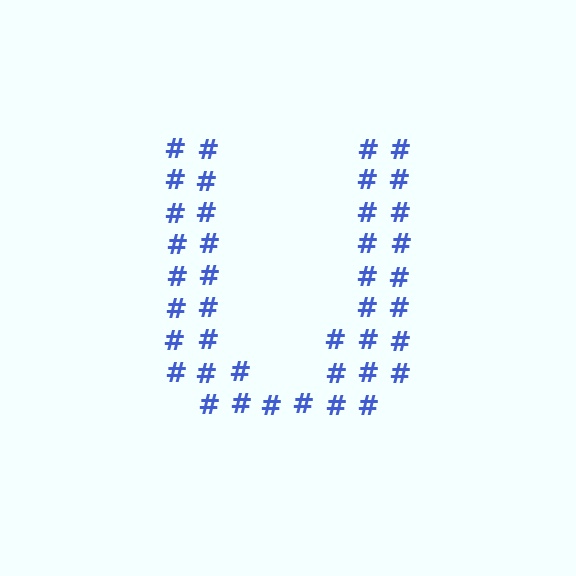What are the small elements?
The small elements are hash symbols.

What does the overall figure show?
The overall figure shows the letter U.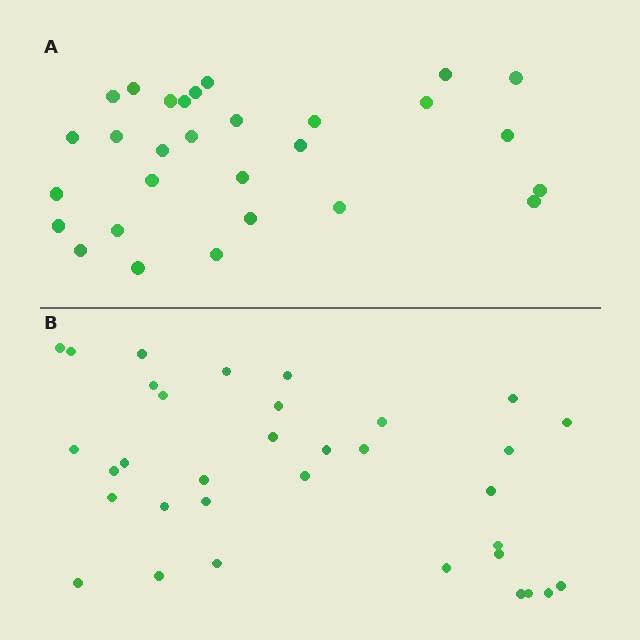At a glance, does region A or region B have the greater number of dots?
Region B (the bottom region) has more dots.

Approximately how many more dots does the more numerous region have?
Region B has about 5 more dots than region A.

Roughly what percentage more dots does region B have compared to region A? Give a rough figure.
About 15% more.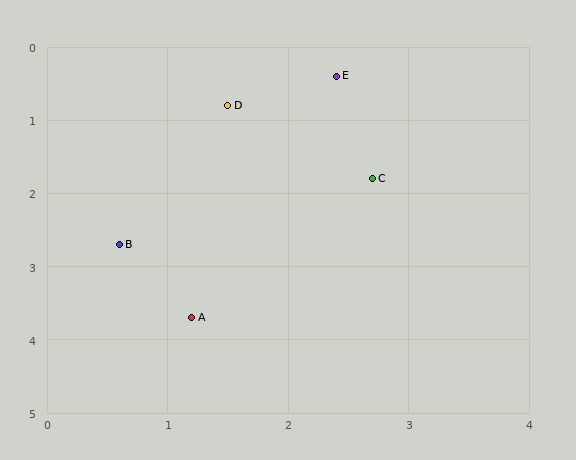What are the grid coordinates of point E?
Point E is at approximately (2.4, 0.4).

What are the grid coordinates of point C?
Point C is at approximately (2.7, 1.8).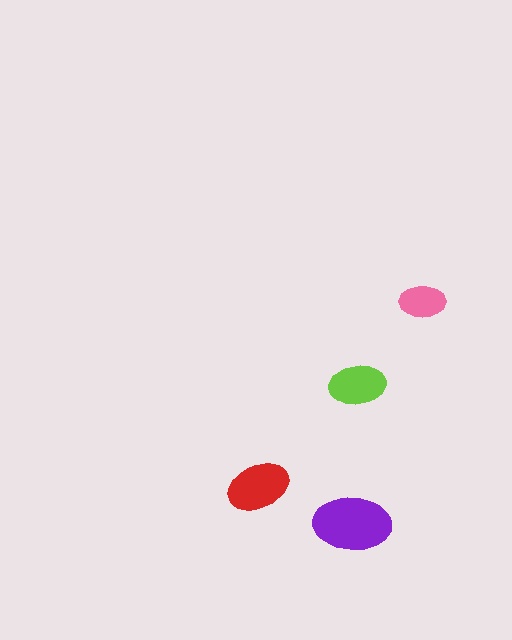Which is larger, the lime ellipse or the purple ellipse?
The purple one.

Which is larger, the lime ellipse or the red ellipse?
The red one.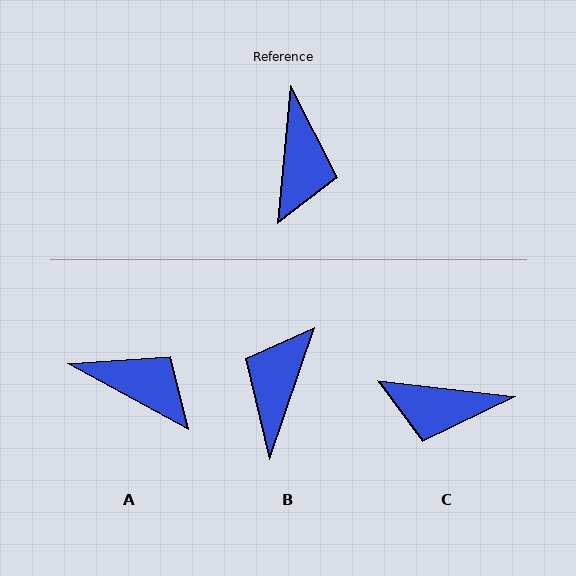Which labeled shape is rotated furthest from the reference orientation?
B, about 167 degrees away.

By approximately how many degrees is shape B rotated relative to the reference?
Approximately 167 degrees counter-clockwise.